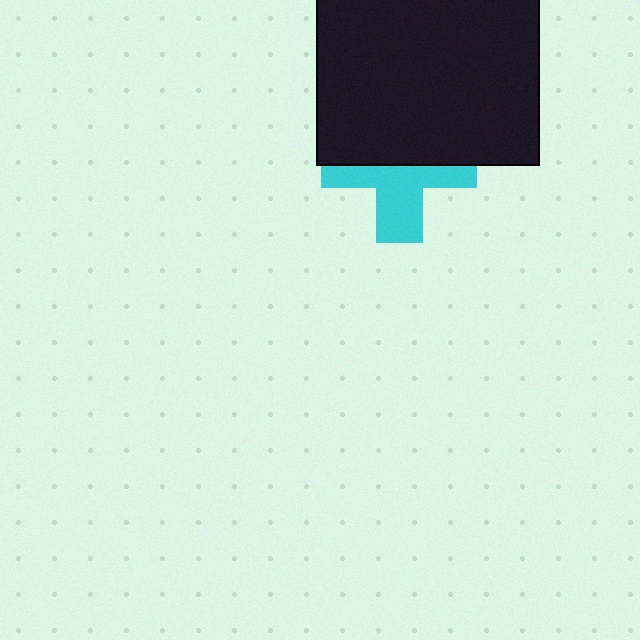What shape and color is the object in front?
The object in front is a black square.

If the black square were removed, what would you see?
You would see the complete cyan cross.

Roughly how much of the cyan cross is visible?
About half of it is visible (roughly 49%).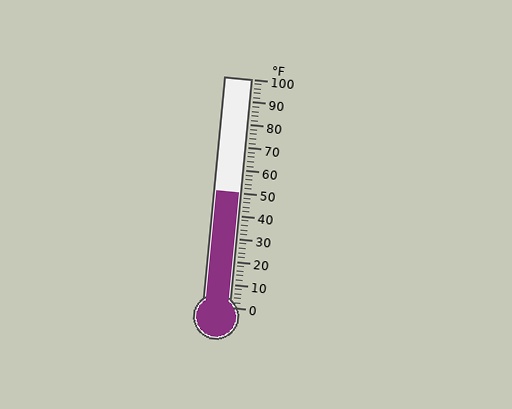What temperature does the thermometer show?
The thermometer shows approximately 50°F.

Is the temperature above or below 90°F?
The temperature is below 90°F.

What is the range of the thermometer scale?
The thermometer scale ranges from 0°F to 100°F.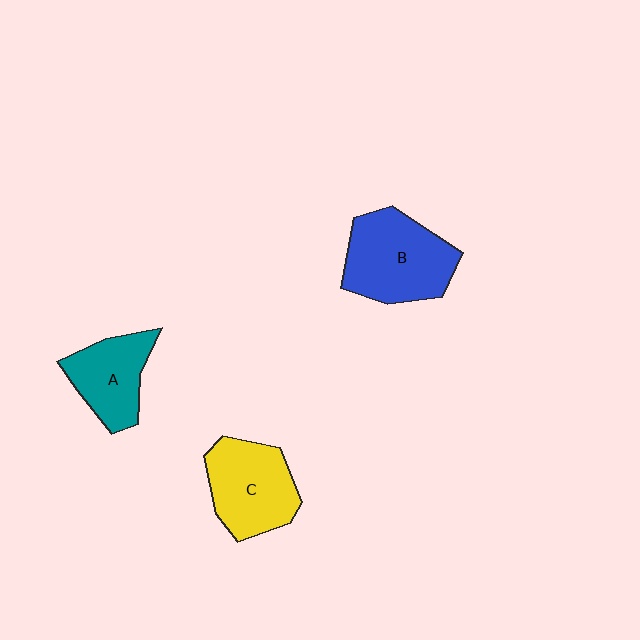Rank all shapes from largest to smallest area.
From largest to smallest: B (blue), C (yellow), A (teal).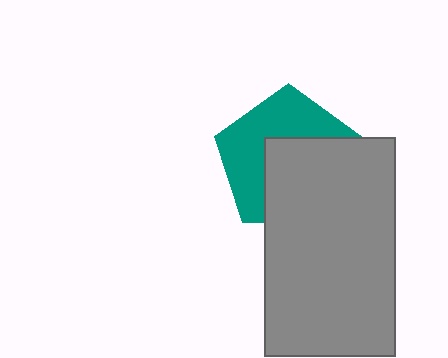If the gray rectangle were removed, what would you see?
You would see the complete teal pentagon.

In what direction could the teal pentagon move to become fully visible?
The teal pentagon could move toward the upper-left. That would shift it out from behind the gray rectangle entirely.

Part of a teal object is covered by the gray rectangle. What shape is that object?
It is a pentagon.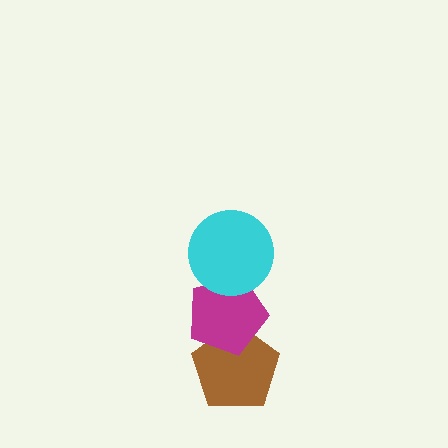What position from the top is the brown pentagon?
The brown pentagon is 3rd from the top.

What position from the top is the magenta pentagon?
The magenta pentagon is 2nd from the top.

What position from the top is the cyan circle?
The cyan circle is 1st from the top.